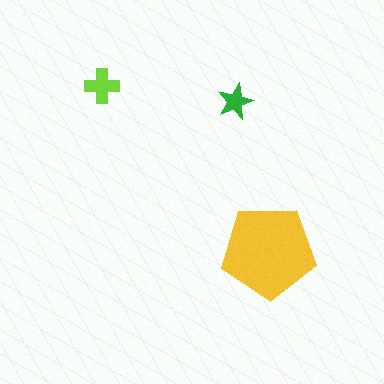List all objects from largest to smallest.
The yellow pentagon, the lime cross, the green star.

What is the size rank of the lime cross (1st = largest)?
2nd.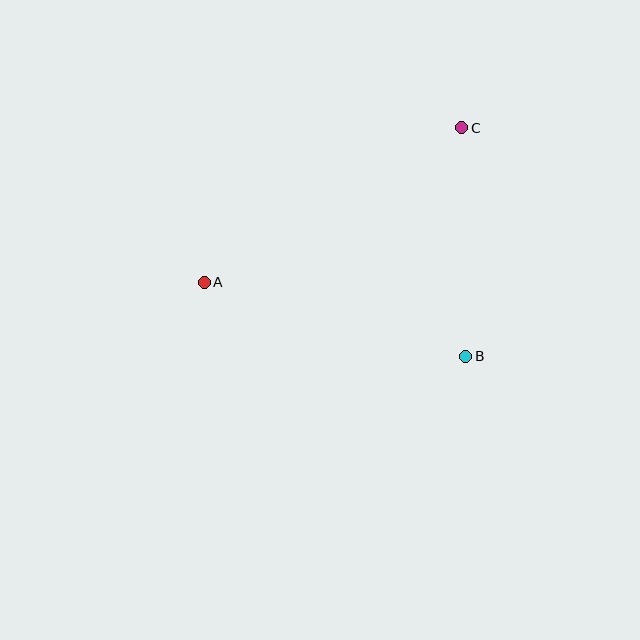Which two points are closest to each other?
Points B and C are closest to each other.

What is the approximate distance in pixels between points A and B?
The distance between A and B is approximately 272 pixels.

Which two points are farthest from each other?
Points A and C are farthest from each other.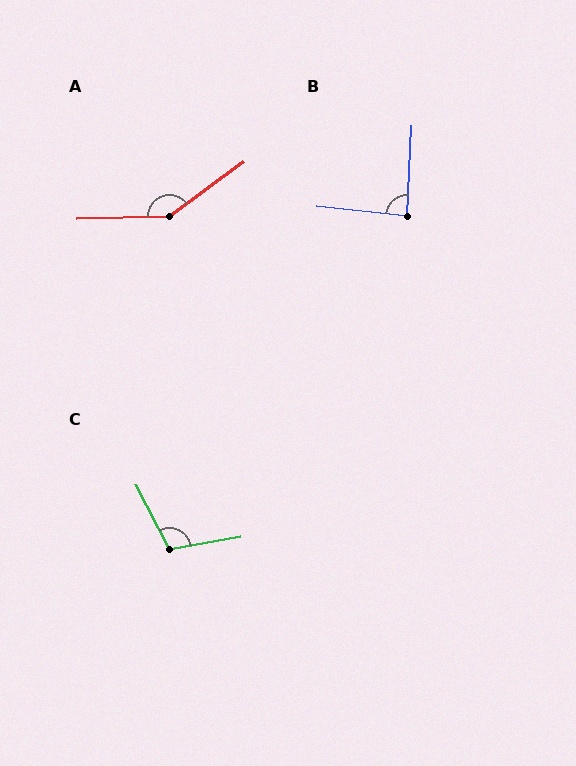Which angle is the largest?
A, at approximately 144 degrees.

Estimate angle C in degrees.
Approximately 107 degrees.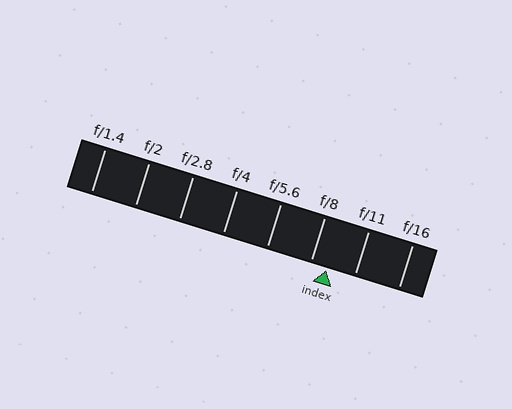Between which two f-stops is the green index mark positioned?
The index mark is between f/8 and f/11.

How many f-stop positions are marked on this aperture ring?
There are 8 f-stop positions marked.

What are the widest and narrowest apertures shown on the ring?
The widest aperture shown is f/1.4 and the narrowest is f/16.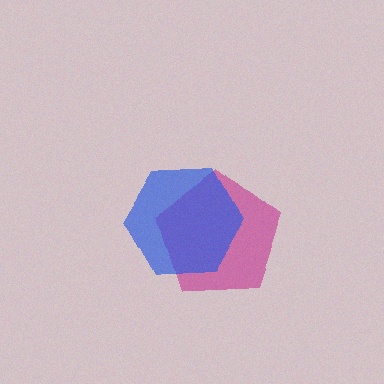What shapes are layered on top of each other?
The layered shapes are: a magenta pentagon, a blue hexagon.